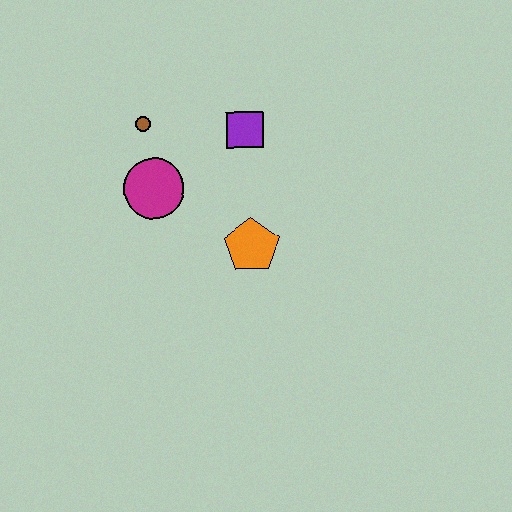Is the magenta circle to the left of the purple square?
Yes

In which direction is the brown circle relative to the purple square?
The brown circle is to the left of the purple square.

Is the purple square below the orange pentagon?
No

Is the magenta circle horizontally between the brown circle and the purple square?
Yes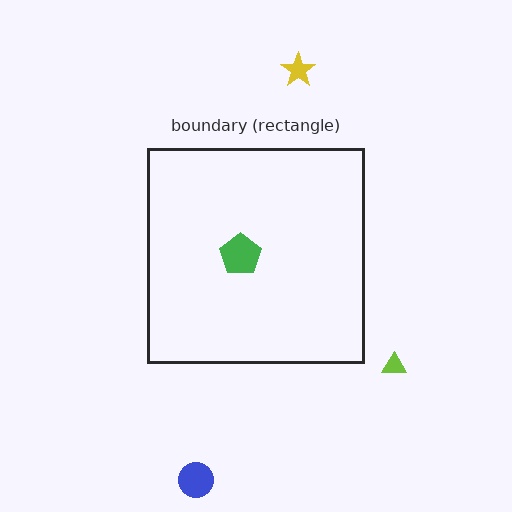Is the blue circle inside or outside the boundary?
Outside.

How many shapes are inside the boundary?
1 inside, 3 outside.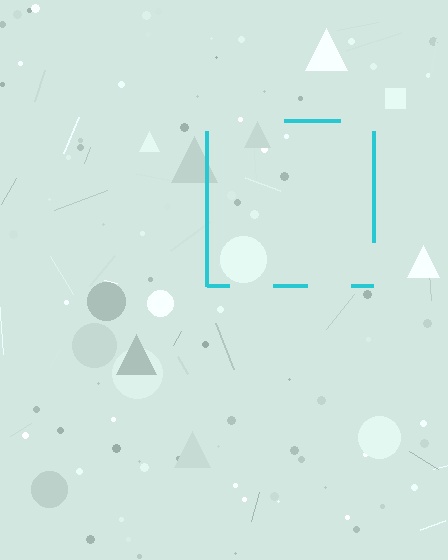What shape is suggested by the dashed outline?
The dashed outline suggests a square.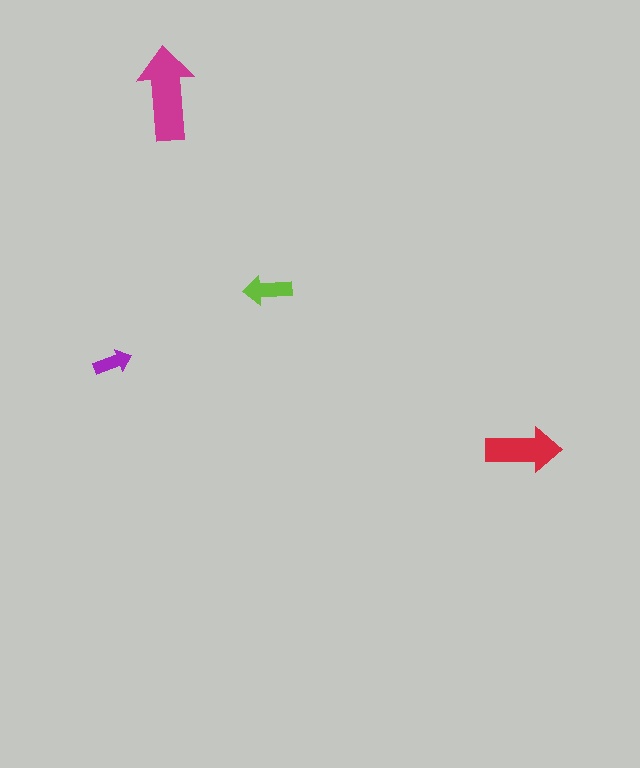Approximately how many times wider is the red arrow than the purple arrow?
About 2 times wider.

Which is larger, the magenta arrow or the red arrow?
The magenta one.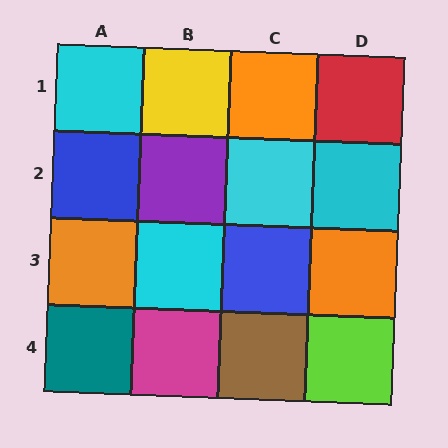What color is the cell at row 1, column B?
Yellow.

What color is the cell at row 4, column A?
Teal.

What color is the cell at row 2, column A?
Blue.